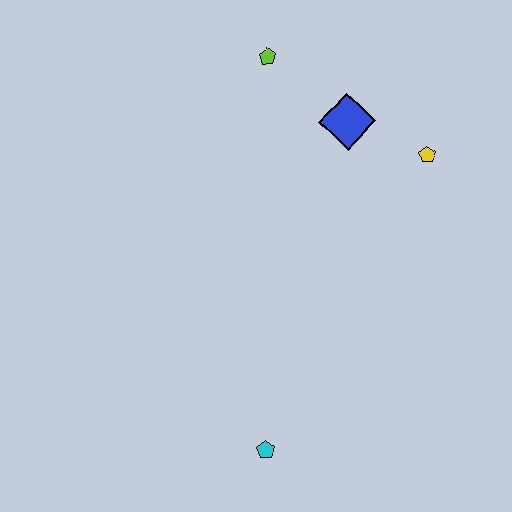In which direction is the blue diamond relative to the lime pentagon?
The blue diamond is to the right of the lime pentagon.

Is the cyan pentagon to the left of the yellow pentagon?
Yes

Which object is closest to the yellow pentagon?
The blue diamond is closest to the yellow pentagon.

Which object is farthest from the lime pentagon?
The cyan pentagon is farthest from the lime pentagon.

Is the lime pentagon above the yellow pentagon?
Yes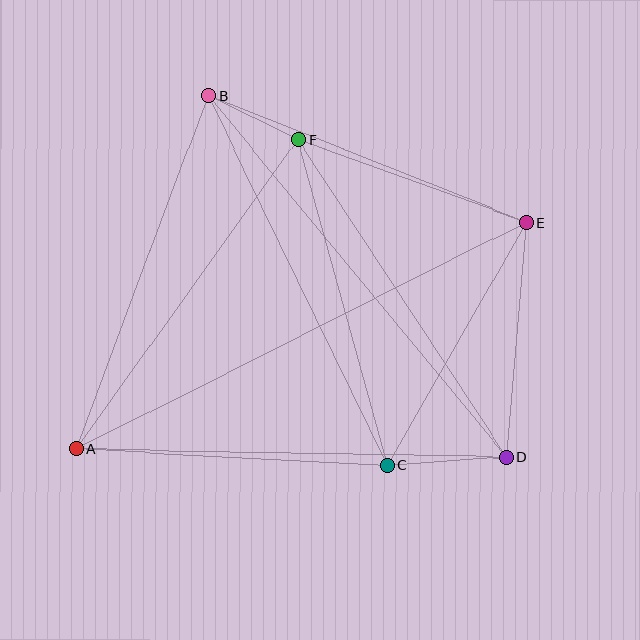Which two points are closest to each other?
Points B and F are closest to each other.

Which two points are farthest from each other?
Points A and E are farthest from each other.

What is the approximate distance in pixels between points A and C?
The distance between A and C is approximately 311 pixels.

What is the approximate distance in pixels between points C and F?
The distance between C and F is approximately 338 pixels.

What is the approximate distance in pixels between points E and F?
The distance between E and F is approximately 243 pixels.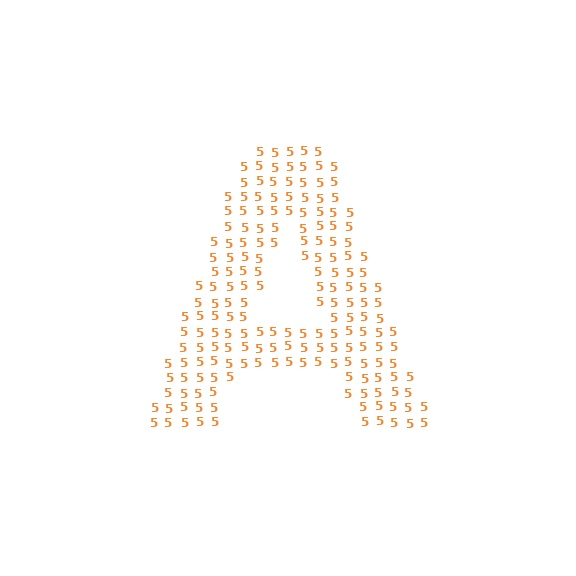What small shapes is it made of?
It is made of small digit 5's.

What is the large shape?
The large shape is the letter A.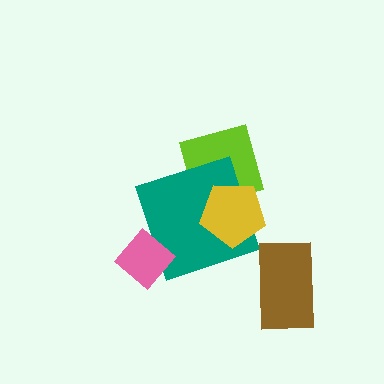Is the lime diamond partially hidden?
Yes, it is partially covered by another shape.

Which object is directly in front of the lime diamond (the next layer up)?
The teal square is directly in front of the lime diamond.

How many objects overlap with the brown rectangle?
0 objects overlap with the brown rectangle.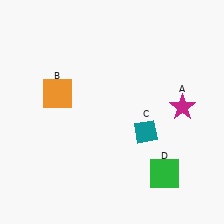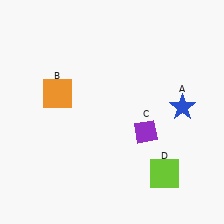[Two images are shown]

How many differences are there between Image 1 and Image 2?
There are 3 differences between the two images.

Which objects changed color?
A changed from magenta to blue. C changed from teal to purple. D changed from green to lime.